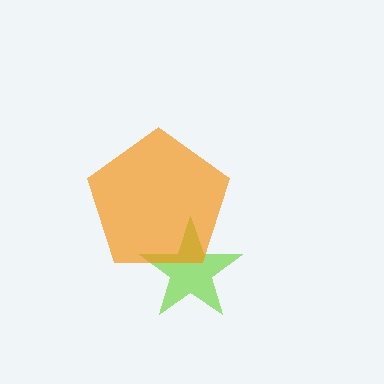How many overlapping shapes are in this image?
There are 2 overlapping shapes in the image.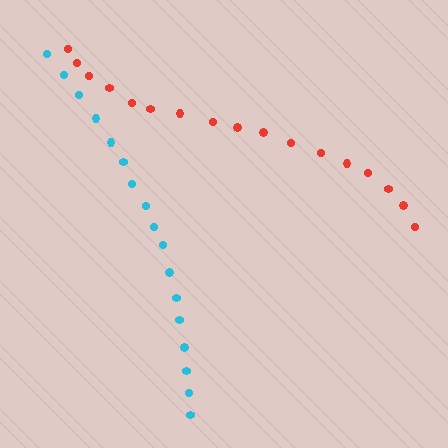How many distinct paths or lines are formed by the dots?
There are 2 distinct paths.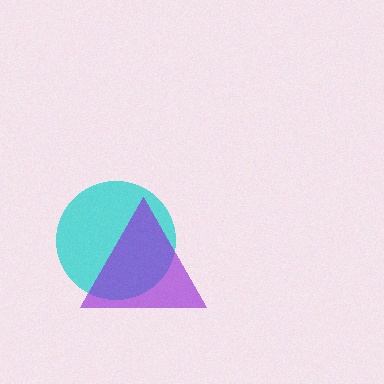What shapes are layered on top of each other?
The layered shapes are: a cyan circle, a purple triangle.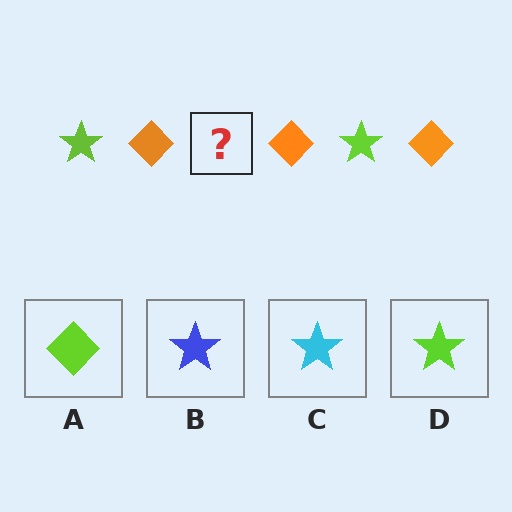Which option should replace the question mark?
Option D.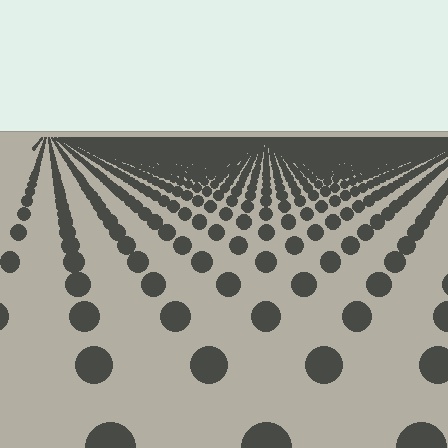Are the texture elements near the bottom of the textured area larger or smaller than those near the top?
Larger. Near the bottom, elements are closer to the viewer and appear at a bigger on-screen size.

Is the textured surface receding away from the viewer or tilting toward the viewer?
The surface is receding away from the viewer. Texture elements get smaller and denser toward the top.